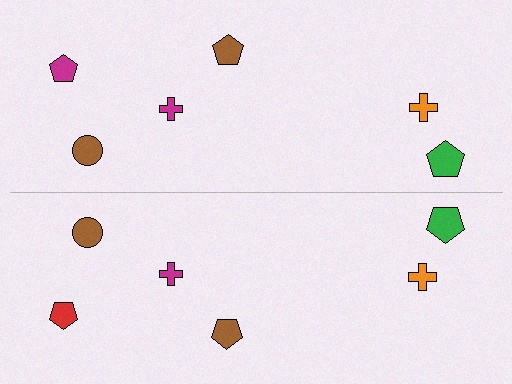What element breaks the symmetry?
The red pentagon on the bottom side breaks the symmetry — its mirror counterpart is magenta.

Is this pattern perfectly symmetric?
No, the pattern is not perfectly symmetric. The red pentagon on the bottom side breaks the symmetry — its mirror counterpart is magenta.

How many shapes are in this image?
There are 12 shapes in this image.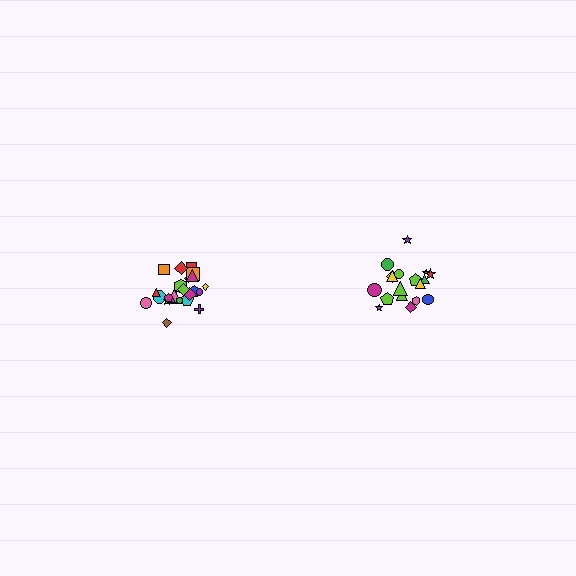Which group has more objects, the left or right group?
The left group.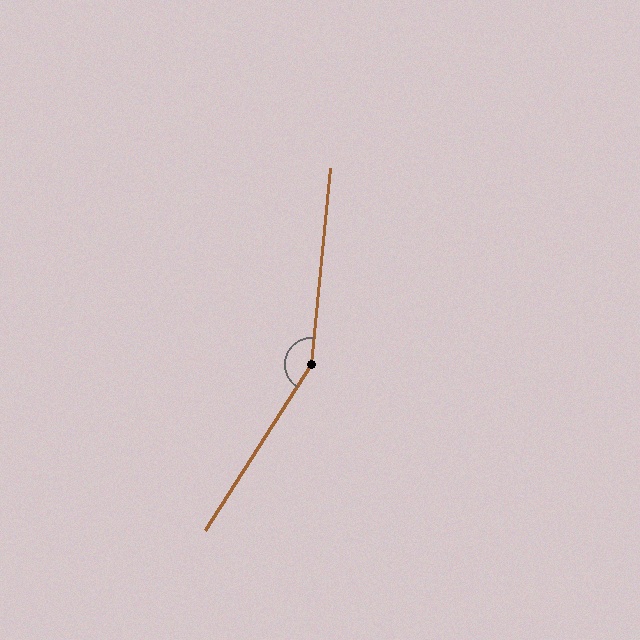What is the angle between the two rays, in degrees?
Approximately 153 degrees.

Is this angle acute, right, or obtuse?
It is obtuse.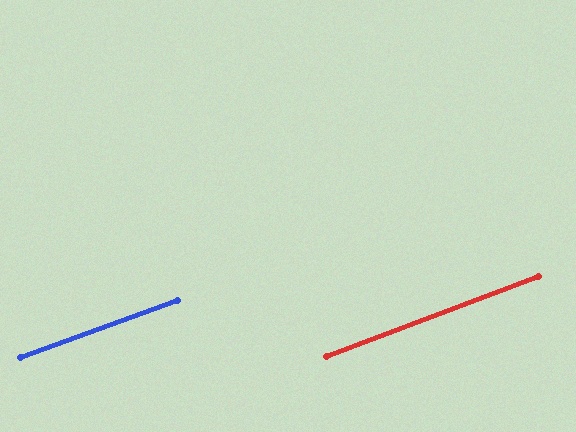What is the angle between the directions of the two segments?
Approximately 1 degree.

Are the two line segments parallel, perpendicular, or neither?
Parallel — their directions differ by only 0.7°.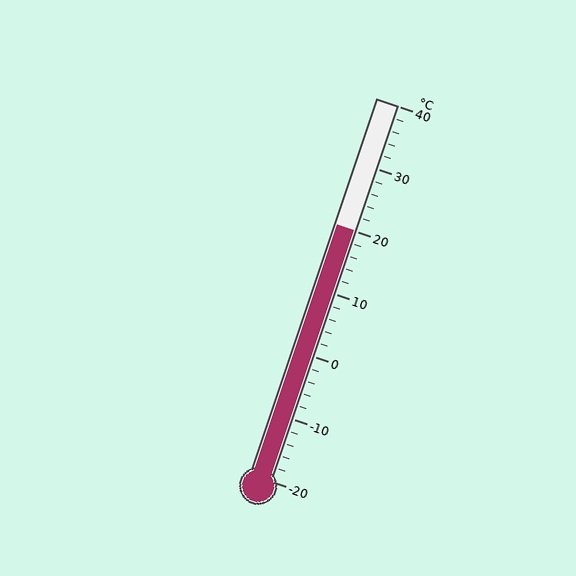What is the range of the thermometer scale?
The thermometer scale ranges from -20°C to 40°C.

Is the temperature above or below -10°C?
The temperature is above -10°C.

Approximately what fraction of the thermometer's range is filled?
The thermometer is filled to approximately 65% of its range.